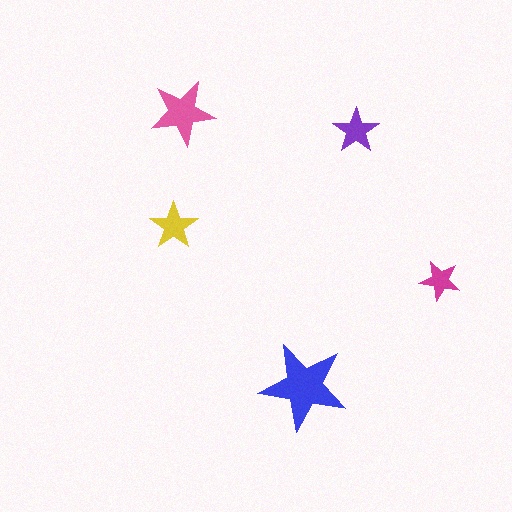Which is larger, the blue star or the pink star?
The blue one.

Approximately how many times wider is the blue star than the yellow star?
About 2 times wider.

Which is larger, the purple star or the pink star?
The pink one.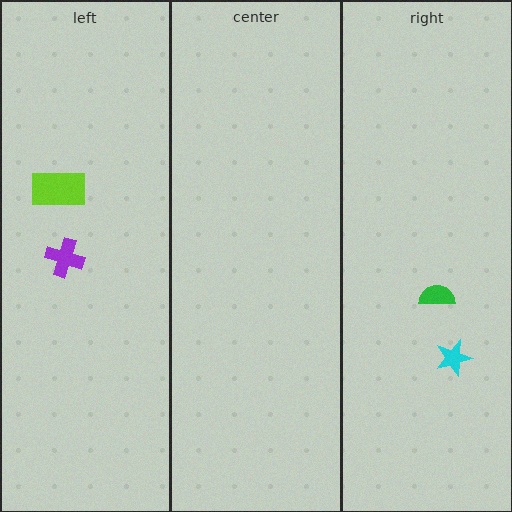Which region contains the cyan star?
The right region.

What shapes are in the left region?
The lime rectangle, the purple cross.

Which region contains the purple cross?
The left region.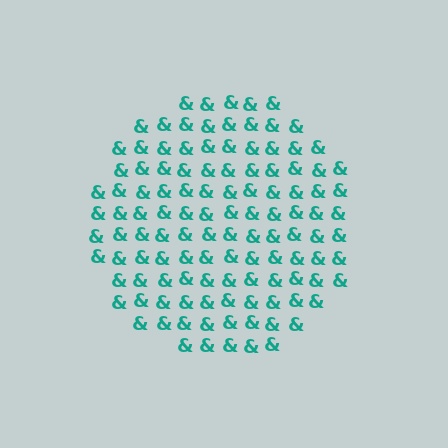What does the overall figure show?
The overall figure shows a circle.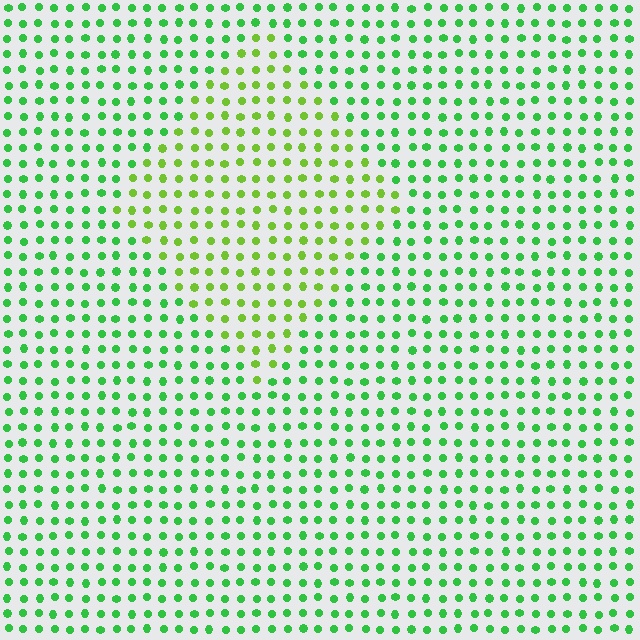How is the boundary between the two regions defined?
The boundary is defined purely by a slight shift in hue (about 34 degrees). Spacing, size, and orientation are identical on both sides.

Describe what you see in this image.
The image is filled with small green elements in a uniform arrangement. A diamond-shaped region is visible where the elements are tinted to a slightly different hue, forming a subtle color boundary.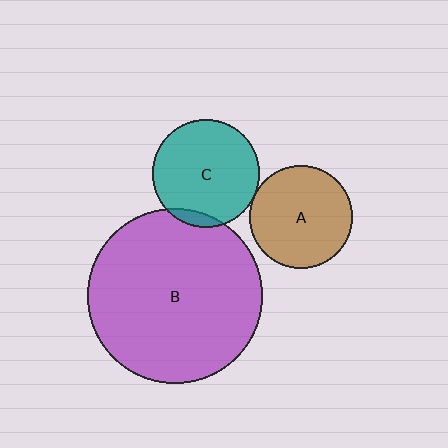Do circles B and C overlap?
Yes.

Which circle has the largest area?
Circle B (purple).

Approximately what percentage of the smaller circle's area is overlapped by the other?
Approximately 5%.